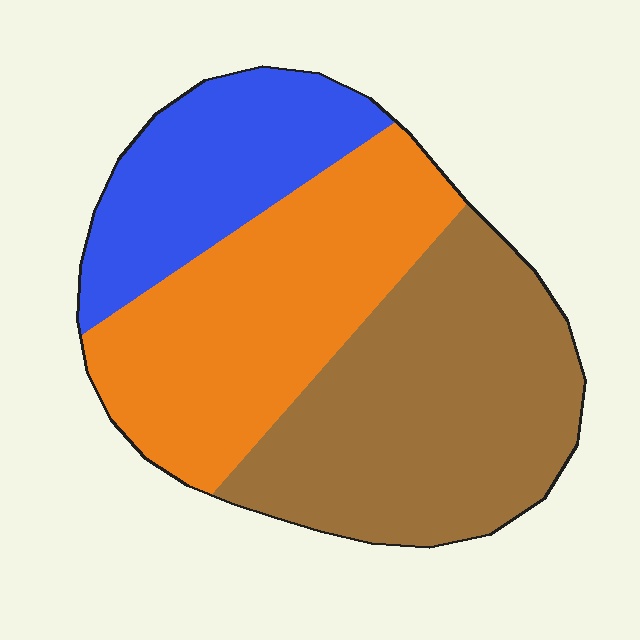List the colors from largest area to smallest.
From largest to smallest: brown, orange, blue.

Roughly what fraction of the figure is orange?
Orange takes up between a third and a half of the figure.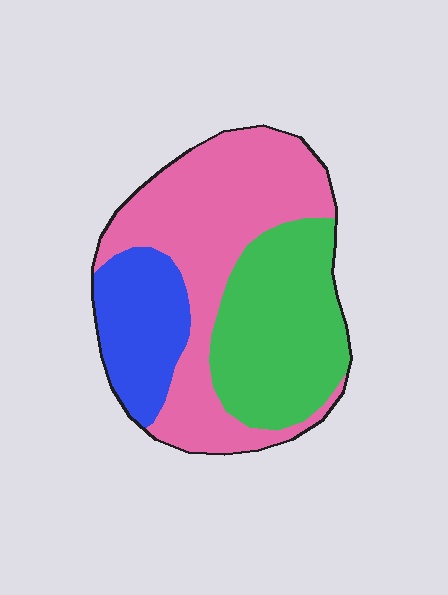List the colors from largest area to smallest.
From largest to smallest: pink, green, blue.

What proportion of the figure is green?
Green takes up about one third (1/3) of the figure.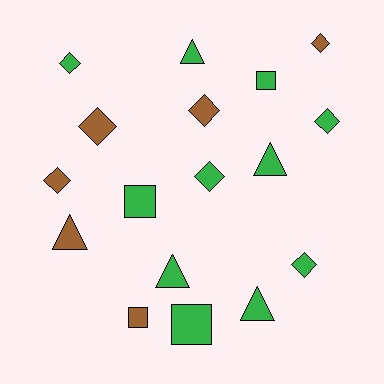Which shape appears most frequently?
Diamond, with 8 objects.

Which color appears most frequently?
Green, with 11 objects.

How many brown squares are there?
There is 1 brown square.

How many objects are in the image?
There are 17 objects.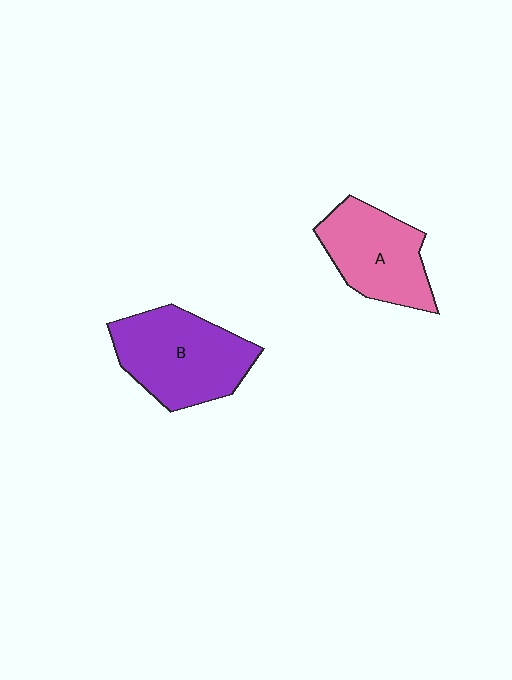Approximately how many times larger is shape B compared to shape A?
Approximately 1.2 times.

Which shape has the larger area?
Shape B (purple).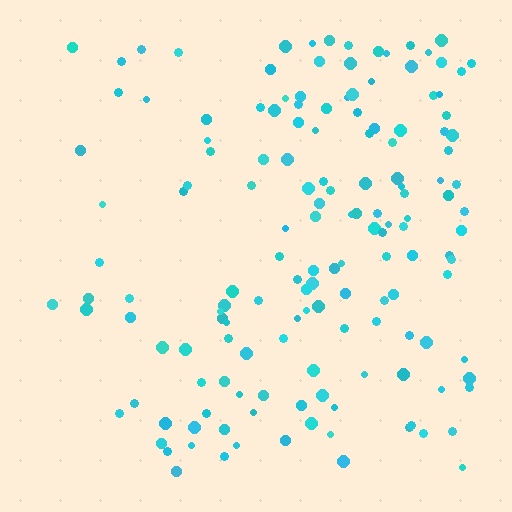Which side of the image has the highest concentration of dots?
The right.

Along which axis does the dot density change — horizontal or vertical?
Horizontal.